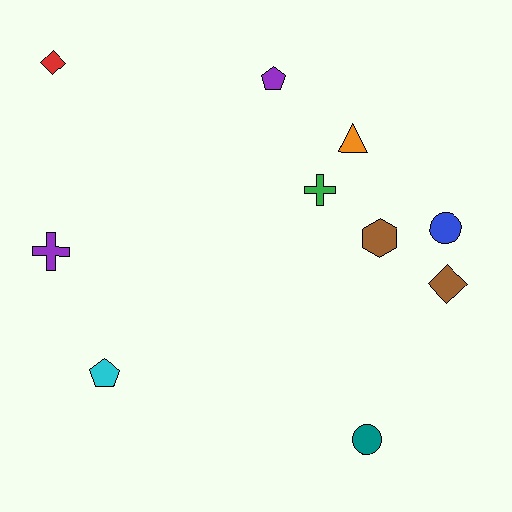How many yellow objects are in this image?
There are no yellow objects.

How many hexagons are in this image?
There is 1 hexagon.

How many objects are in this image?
There are 10 objects.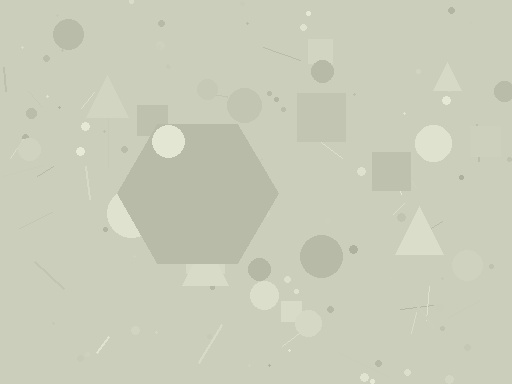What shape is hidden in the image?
A hexagon is hidden in the image.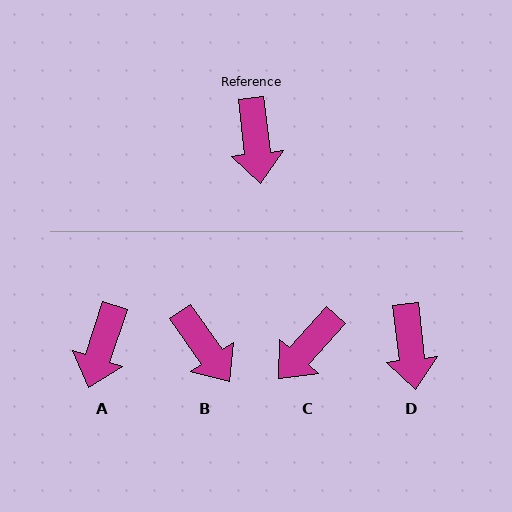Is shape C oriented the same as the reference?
No, it is off by about 48 degrees.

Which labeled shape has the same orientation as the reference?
D.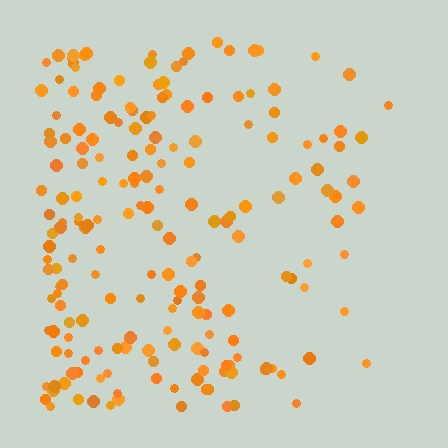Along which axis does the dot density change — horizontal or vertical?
Horizontal.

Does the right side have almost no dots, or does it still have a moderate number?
Still a moderate number, just noticeably fewer than the left.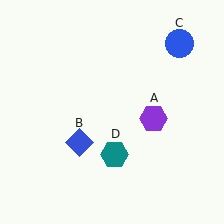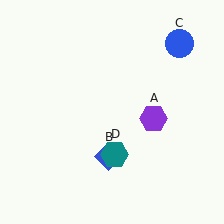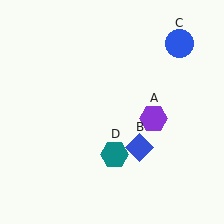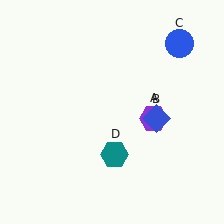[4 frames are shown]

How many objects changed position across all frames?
1 object changed position: blue diamond (object B).